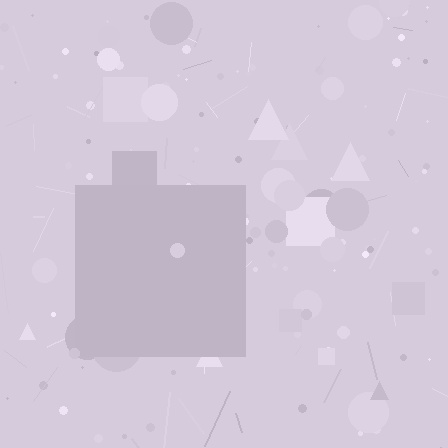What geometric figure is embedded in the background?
A square is embedded in the background.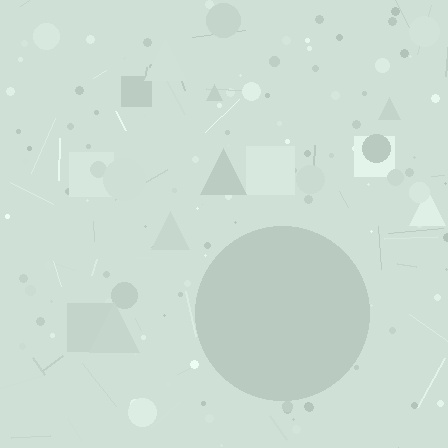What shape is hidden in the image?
A circle is hidden in the image.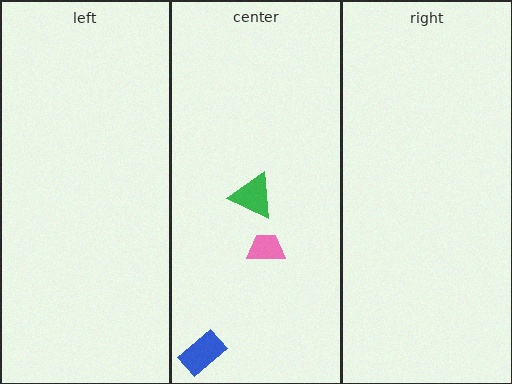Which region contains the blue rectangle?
The center region.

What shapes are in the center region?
The blue rectangle, the pink trapezoid, the green triangle.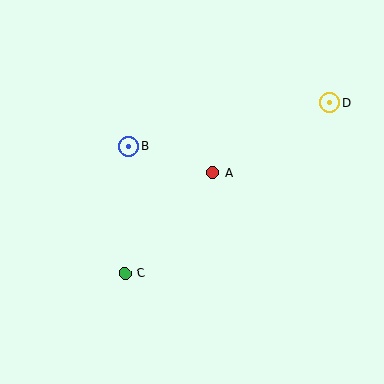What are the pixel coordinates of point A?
Point A is at (213, 173).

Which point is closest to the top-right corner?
Point D is closest to the top-right corner.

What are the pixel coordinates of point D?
Point D is at (330, 103).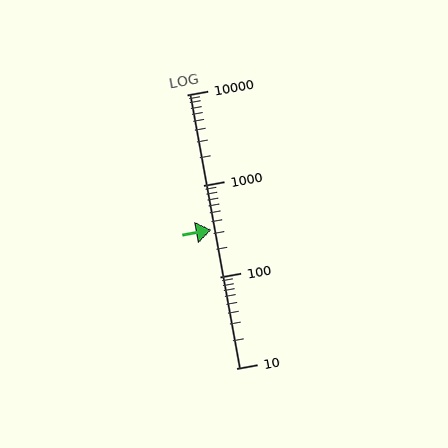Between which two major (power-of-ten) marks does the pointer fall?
The pointer is between 100 and 1000.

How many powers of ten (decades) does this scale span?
The scale spans 3 decades, from 10 to 10000.